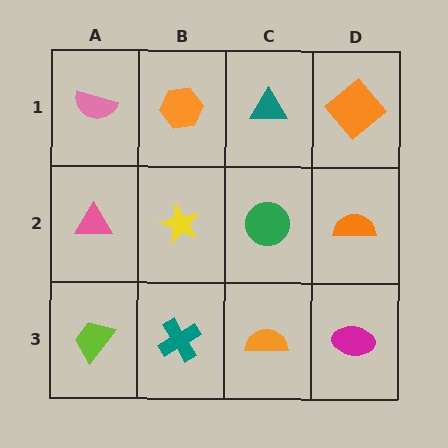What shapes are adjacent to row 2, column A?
A pink semicircle (row 1, column A), a lime trapezoid (row 3, column A), a yellow star (row 2, column B).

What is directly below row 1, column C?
A green circle.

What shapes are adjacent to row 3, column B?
A yellow star (row 2, column B), a lime trapezoid (row 3, column A), an orange semicircle (row 3, column C).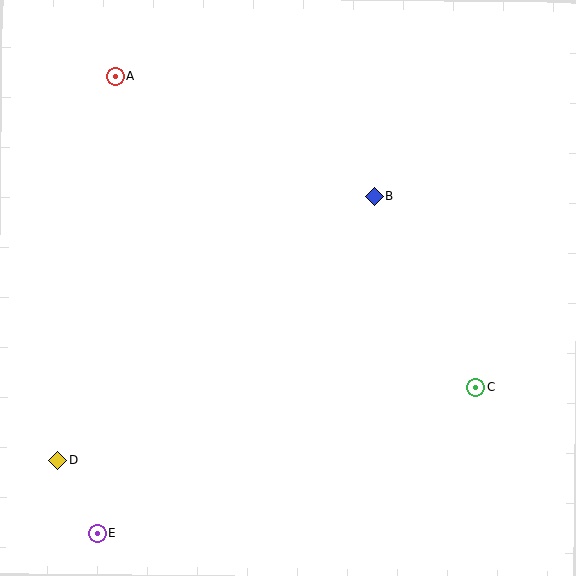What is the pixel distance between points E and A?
The distance between E and A is 457 pixels.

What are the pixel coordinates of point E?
Point E is at (97, 533).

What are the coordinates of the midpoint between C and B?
The midpoint between C and B is at (425, 292).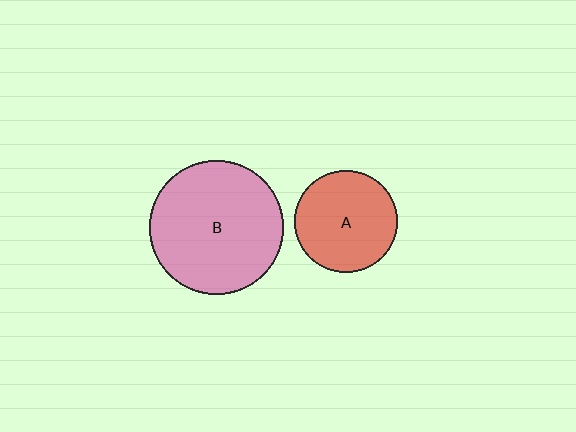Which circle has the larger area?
Circle B (pink).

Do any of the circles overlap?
No, none of the circles overlap.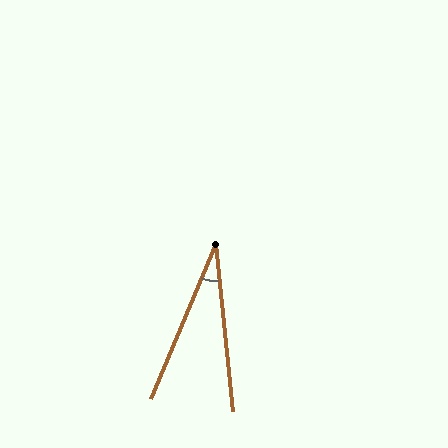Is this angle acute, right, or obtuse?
It is acute.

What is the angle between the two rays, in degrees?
Approximately 28 degrees.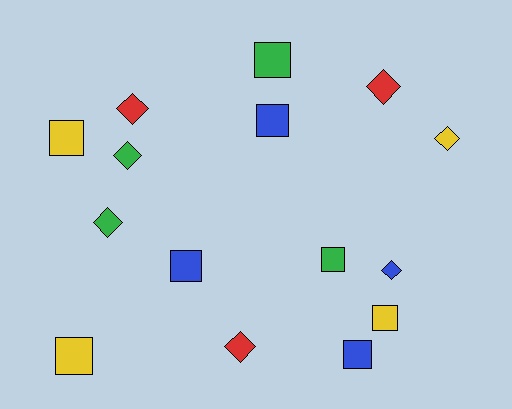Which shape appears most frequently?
Square, with 8 objects.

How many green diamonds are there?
There are 2 green diamonds.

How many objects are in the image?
There are 15 objects.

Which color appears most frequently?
Green, with 4 objects.